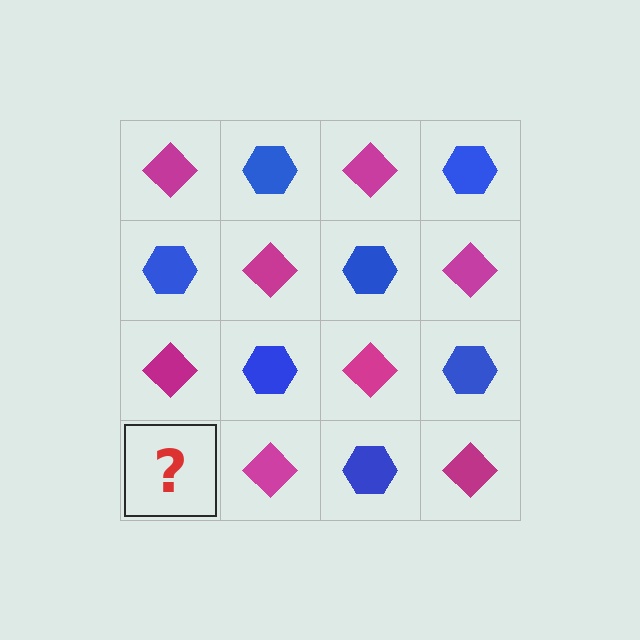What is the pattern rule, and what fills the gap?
The rule is that it alternates magenta diamond and blue hexagon in a checkerboard pattern. The gap should be filled with a blue hexagon.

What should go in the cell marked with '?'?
The missing cell should contain a blue hexagon.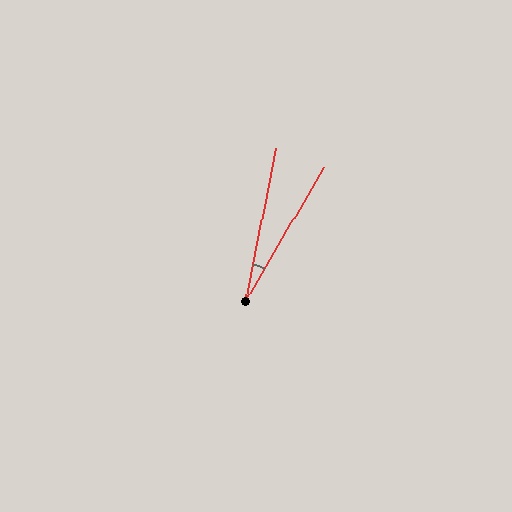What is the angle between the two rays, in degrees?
Approximately 19 degrees.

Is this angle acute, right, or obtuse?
It is acute.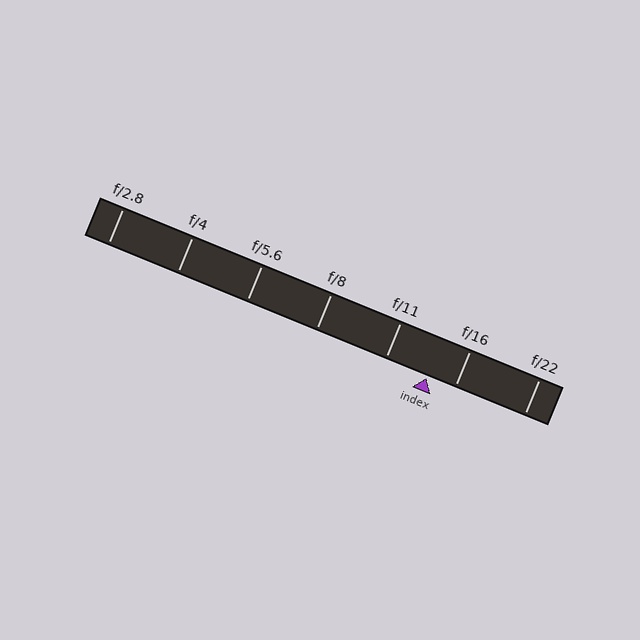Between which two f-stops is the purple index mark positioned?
The index mark is between f/11 and f/16.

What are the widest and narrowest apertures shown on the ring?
The widest aperture shown is f/2.8 and the narrowest is f/22.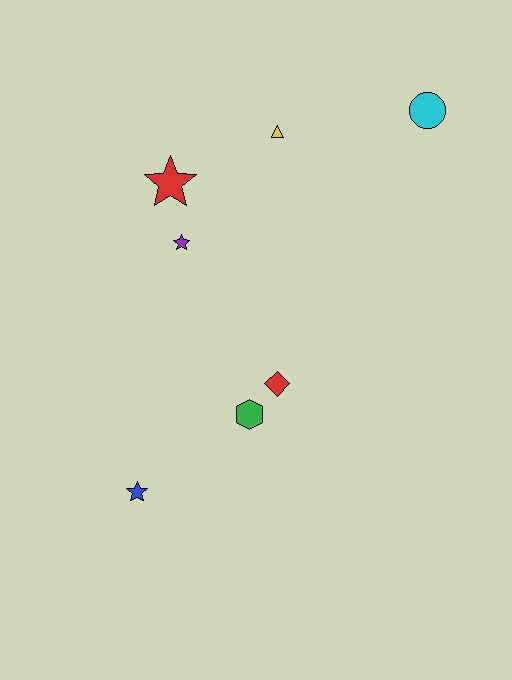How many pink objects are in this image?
There are no pink objects.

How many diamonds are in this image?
There is 1 diamond.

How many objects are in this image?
There are 7 objects.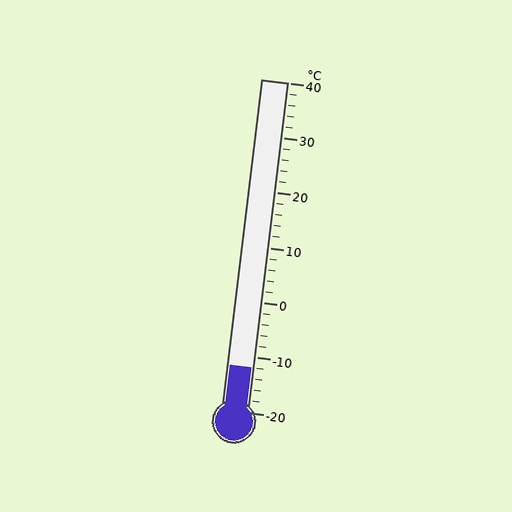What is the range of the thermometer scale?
The thermometer scale ranges from -20°C to 40°C.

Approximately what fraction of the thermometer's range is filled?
The thermometer is filled to approximately 15% of its range.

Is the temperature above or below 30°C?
The temperature is below 30°C.